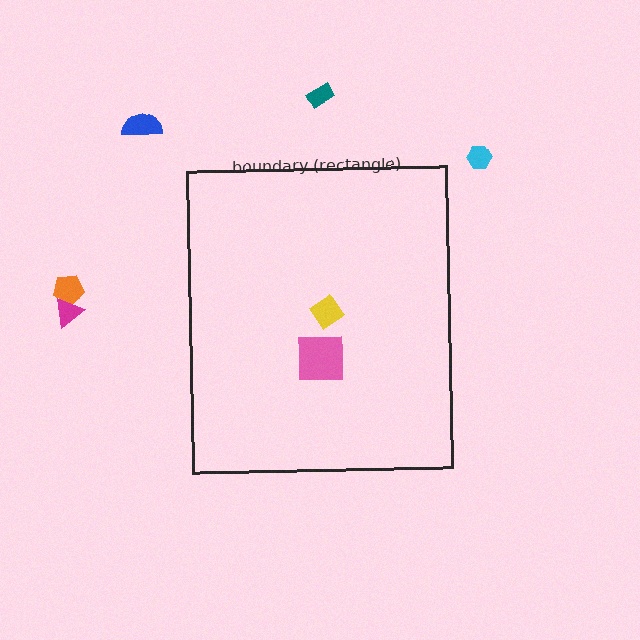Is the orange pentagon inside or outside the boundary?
Outside.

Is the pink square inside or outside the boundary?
Inside.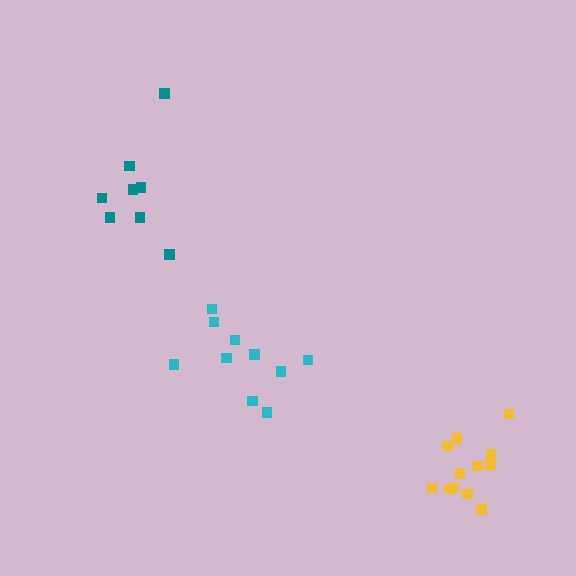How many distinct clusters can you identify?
There are 3 distinct clusters.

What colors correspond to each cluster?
The clusters are colored: cyan, teal, yellow.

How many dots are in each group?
Group 1: 10 dots, Group 2: 8 dots, Group 3: 12 dots (30 total).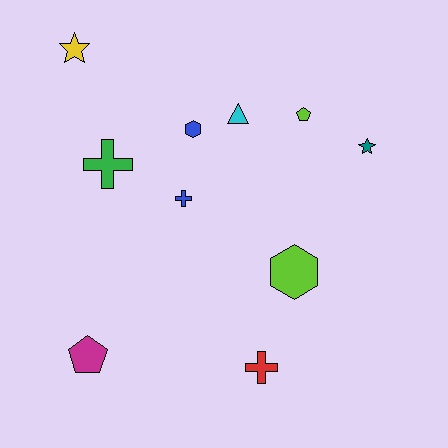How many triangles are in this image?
There is 1 triangle.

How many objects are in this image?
There are 10 objects.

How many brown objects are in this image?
There are no brown objects.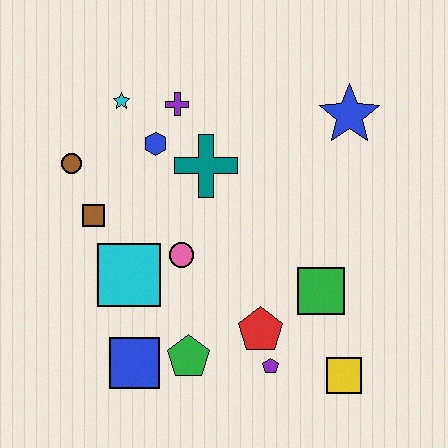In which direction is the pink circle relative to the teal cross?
The pink circle is below the teal cross.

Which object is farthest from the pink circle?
The blue star is farthest from the pink circle.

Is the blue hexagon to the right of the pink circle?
No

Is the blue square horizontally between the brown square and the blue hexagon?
Yes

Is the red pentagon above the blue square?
Yes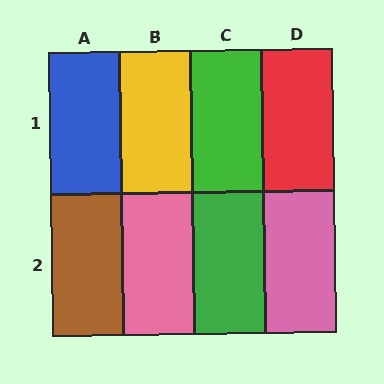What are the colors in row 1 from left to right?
Blue, yellow, green, red.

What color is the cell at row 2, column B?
Pink.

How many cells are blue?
1 cell is blue.